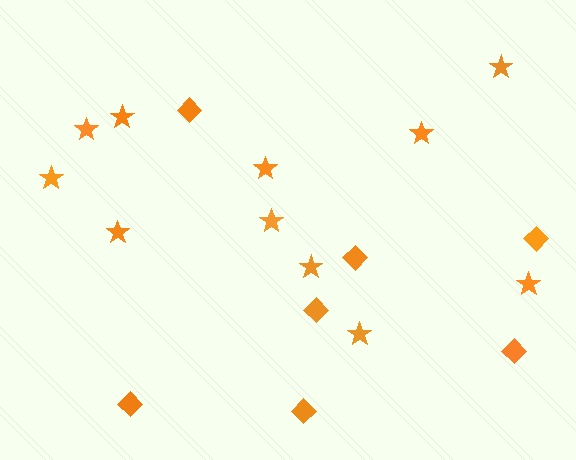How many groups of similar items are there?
There are 2 groups: one group of stars (11) and one group of diamonds (7).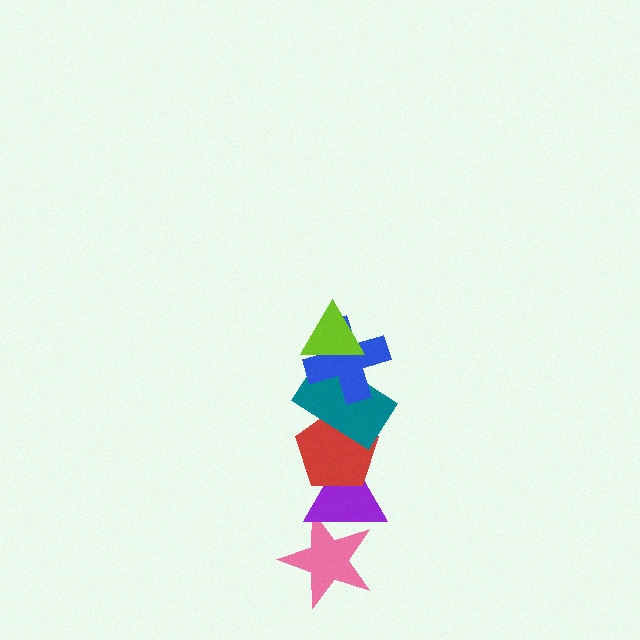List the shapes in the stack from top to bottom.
From top to bottom: the lime triangle, the blue cross, the teal rectangle, the red pentagon, the purple triangle, the pink star.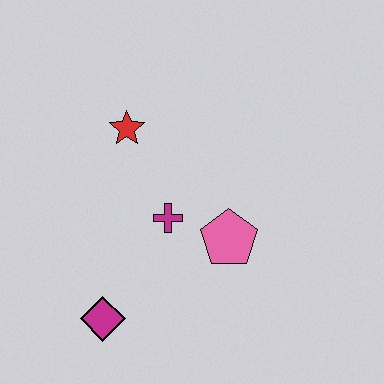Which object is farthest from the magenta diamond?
The red star is farthest from the magenta diamond.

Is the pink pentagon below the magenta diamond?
No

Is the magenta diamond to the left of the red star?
Yes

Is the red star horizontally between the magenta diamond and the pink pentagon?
Yes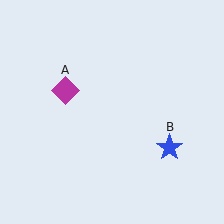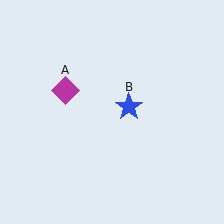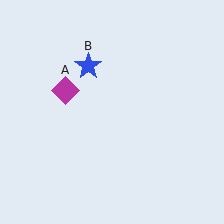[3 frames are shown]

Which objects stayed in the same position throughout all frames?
Magenta diamond (object A) remained stationary.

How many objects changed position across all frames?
1 object changed position: blue star (object B).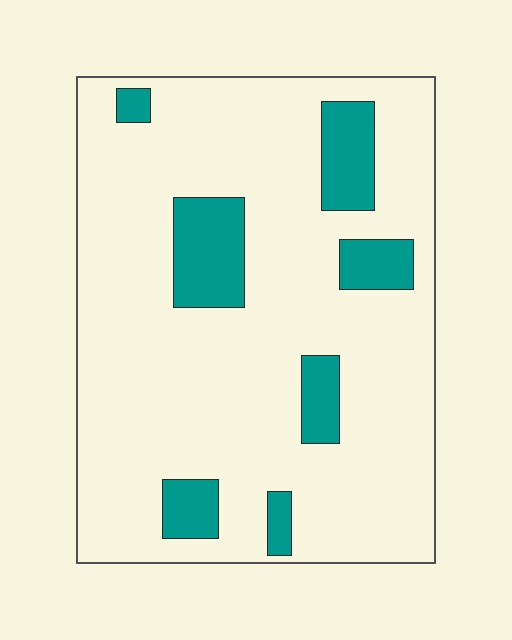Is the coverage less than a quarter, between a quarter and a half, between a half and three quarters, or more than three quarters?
Less than a quarter.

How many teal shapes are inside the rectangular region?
7.